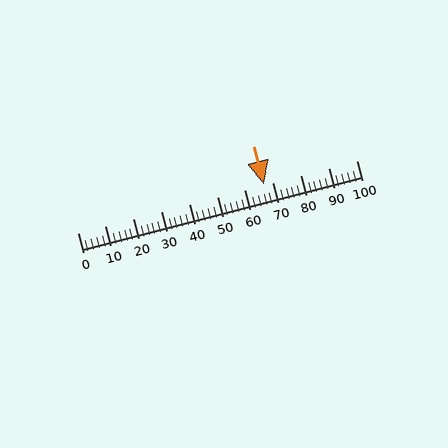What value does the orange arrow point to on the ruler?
The orange arrow points to approximately 67.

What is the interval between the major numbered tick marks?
The major tick marks are spaced 10 units apart.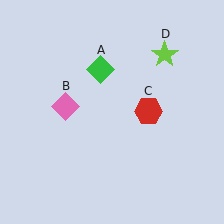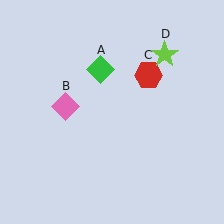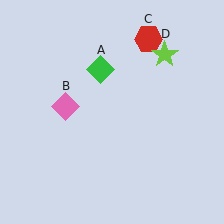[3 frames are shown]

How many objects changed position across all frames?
1 object changed position: red hexagon (object C).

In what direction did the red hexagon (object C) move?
The red hexagon (object C) moved up.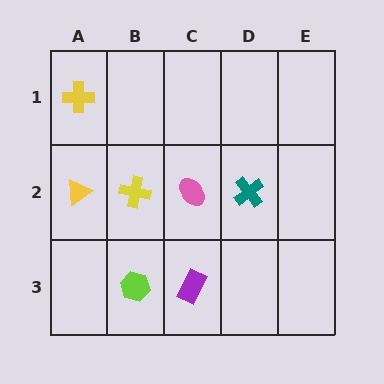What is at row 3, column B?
A lime hexagon.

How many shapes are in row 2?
4 shapes.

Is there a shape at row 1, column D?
No, that cell is empty.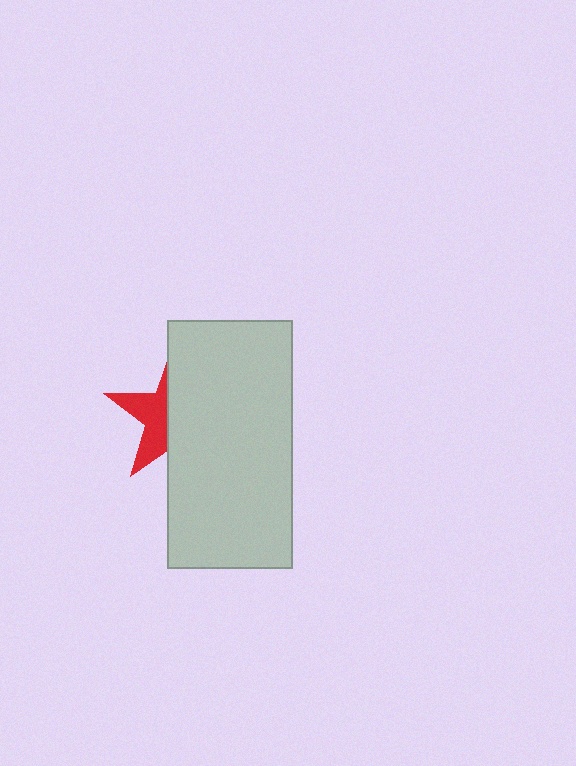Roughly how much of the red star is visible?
A small part of it is visible (roughly 41%).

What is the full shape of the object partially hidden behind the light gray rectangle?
The partially hidden object is a red star.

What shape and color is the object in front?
The object in front is a light gray rectangle.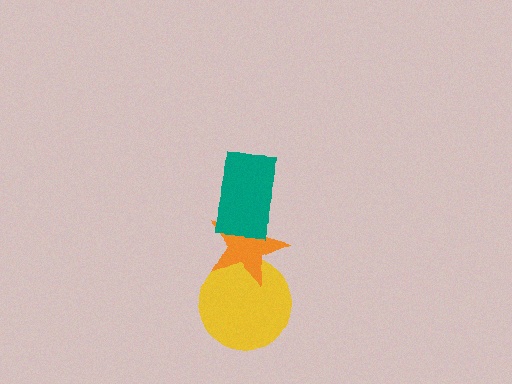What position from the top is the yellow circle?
The yellow circle is 3rd from the top.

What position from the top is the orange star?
The orange star is 2nd from the top.